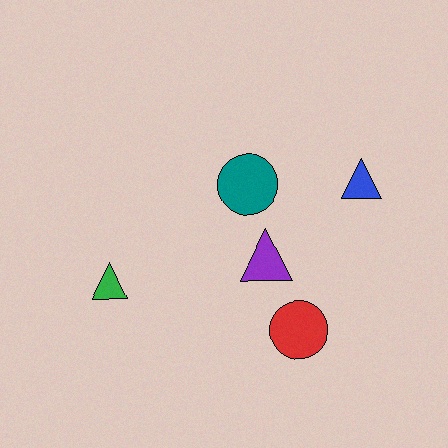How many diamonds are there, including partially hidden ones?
There are no diamonds.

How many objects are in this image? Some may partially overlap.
There are 5 objects.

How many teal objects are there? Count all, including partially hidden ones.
There is 1 teal object.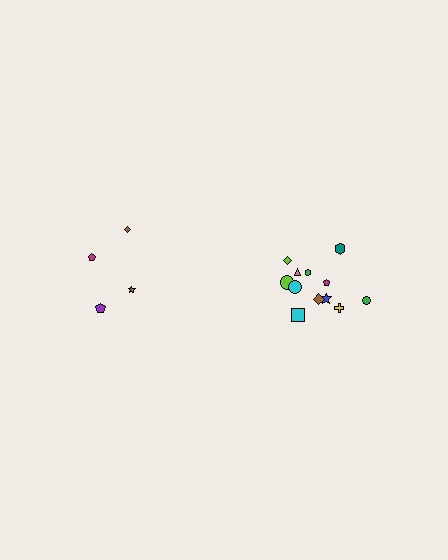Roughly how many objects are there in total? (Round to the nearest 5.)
Roughly 15 objects in total.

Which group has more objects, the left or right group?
The right group.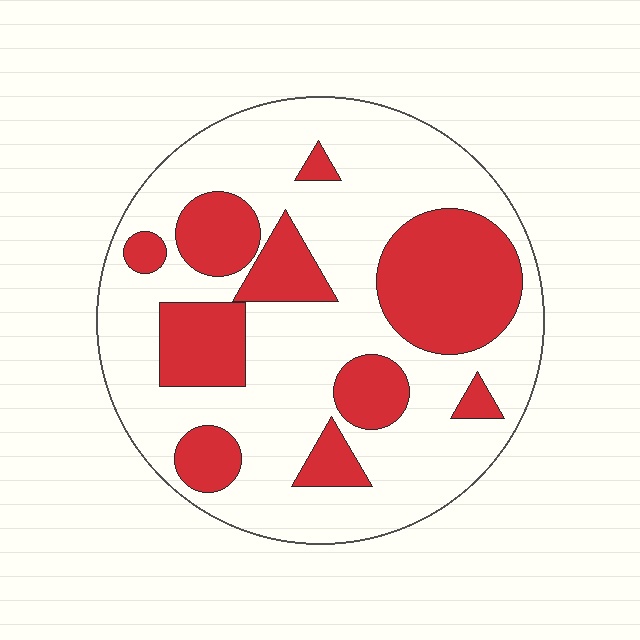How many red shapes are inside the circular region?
10.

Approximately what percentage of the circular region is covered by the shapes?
Approximately 30%.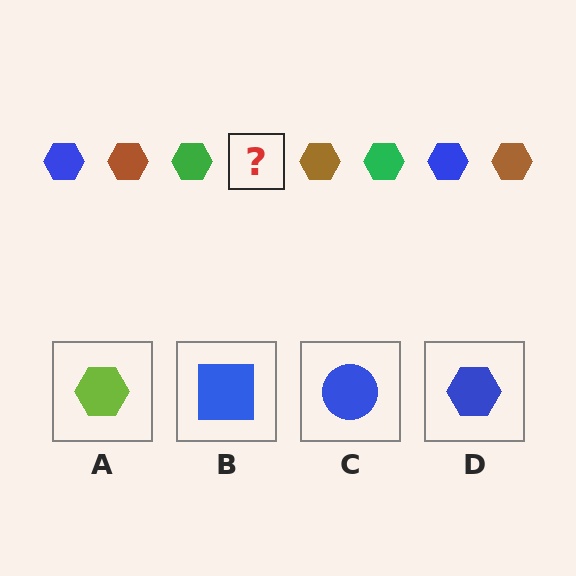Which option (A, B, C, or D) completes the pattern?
D.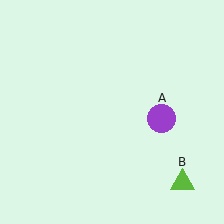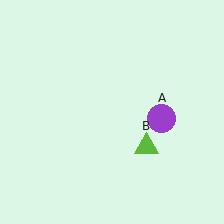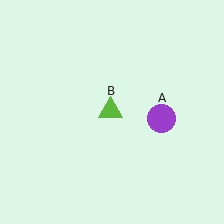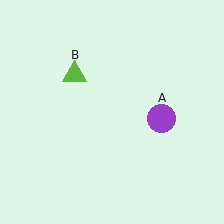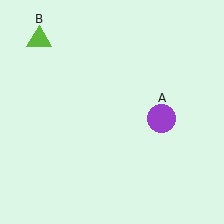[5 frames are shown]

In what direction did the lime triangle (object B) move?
The lime triangle (object B) moved up and to the left.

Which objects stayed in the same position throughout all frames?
Purple circle (object A) remained stationary.